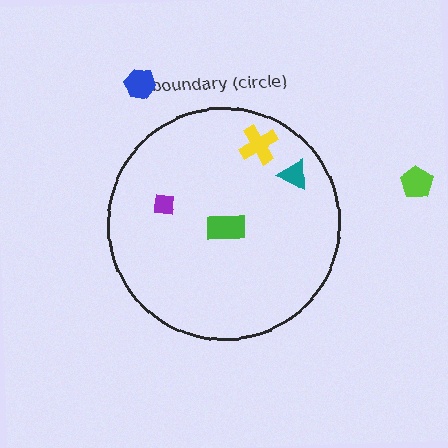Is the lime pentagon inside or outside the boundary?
Outside.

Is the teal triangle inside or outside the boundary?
Inside.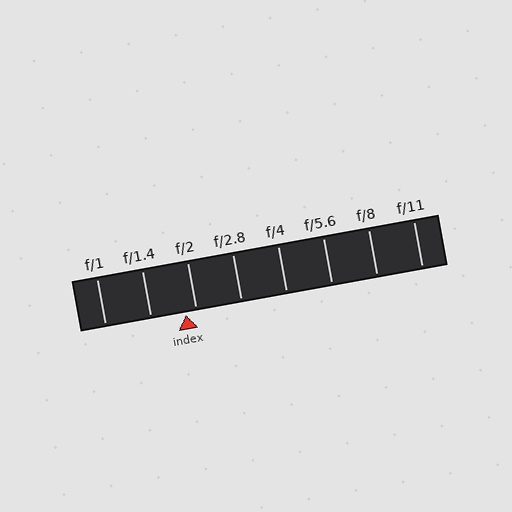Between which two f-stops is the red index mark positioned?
The index mark is between f/1.4 and f/2.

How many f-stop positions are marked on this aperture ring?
There are 8 f-stop positions marked.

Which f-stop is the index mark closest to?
The index mark is closest to f/2.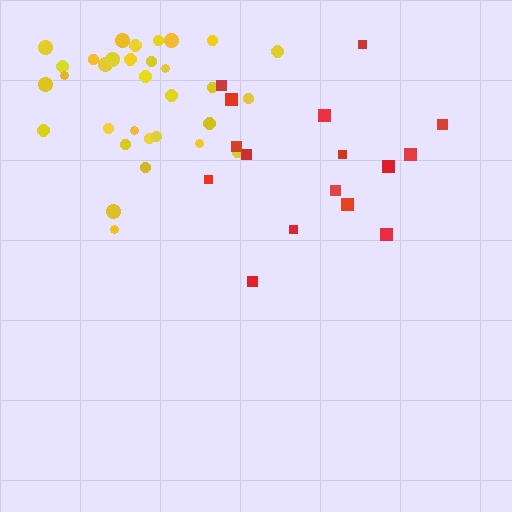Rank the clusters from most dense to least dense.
yellow, red.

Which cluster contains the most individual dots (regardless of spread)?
Yellow (32).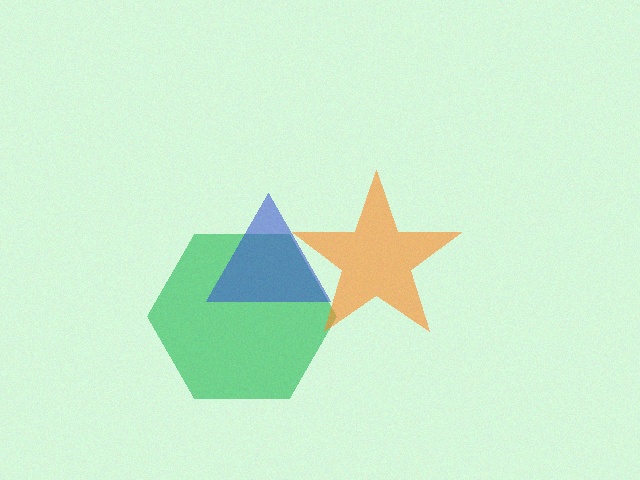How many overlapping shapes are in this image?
There are 3 overlapping shapes in the image.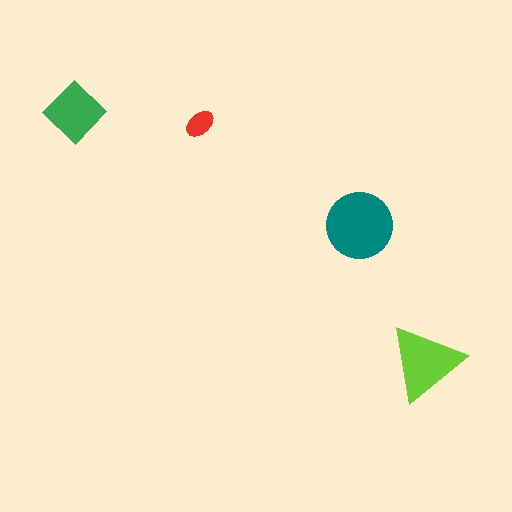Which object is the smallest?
The red ellipse.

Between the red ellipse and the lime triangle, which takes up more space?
The lime triangle.